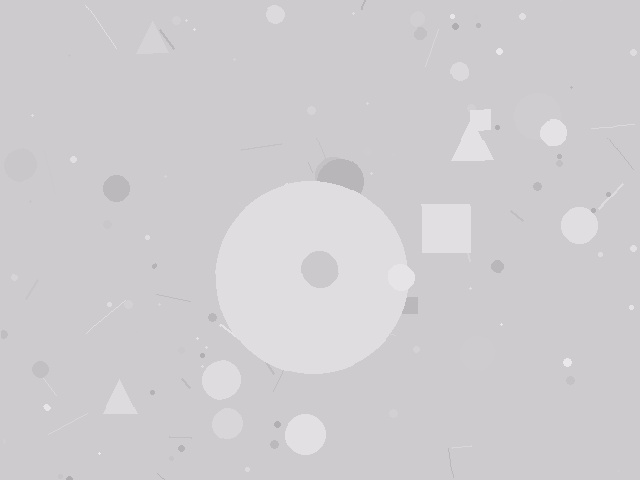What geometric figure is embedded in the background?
A circle is embedded in the background.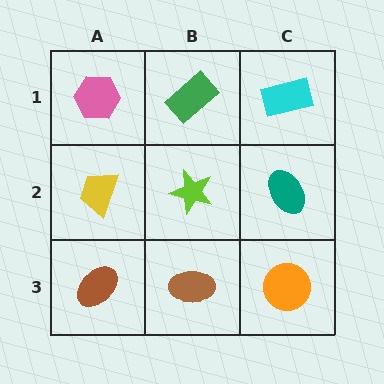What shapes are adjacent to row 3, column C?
A teal ellipse (row 2, column C), a brown ellipse (row 3, column B).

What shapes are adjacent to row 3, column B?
A lime star (row 2, column B), a brown ellipse (row 3, column A), an orange circle (row 3, column C).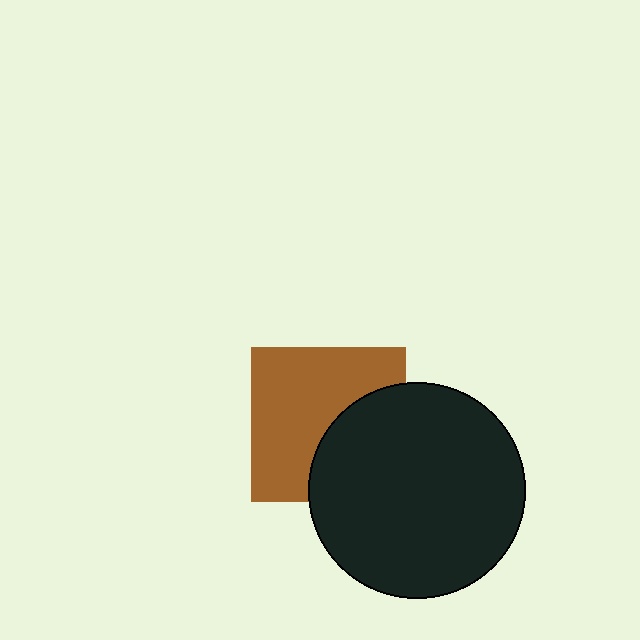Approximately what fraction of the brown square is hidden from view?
Roughly 38% of the brown square is hidden behind the black circle.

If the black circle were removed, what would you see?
You would see the complete brown square.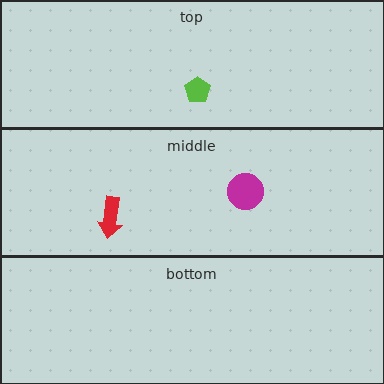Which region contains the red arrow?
The middle region.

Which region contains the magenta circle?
The middle region.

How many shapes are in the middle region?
2.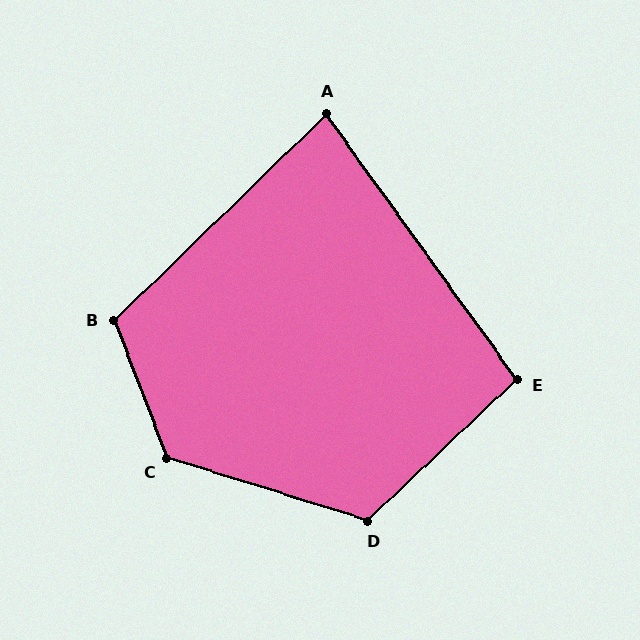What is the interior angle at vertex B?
Approximately 113 degrees (obtuse).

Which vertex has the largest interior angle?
C, at approximately 128 degrees.